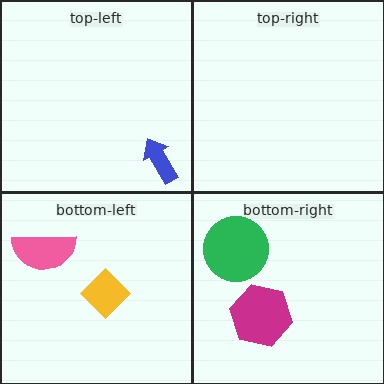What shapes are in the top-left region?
The blue arrow.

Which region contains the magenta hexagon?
The bottom-right region.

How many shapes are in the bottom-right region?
2.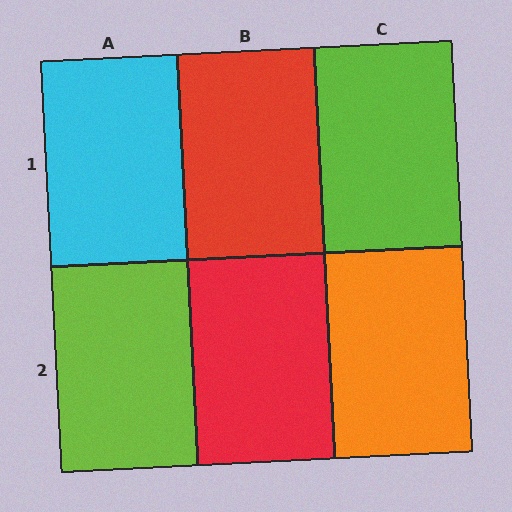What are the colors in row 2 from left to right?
Lime, red, orange.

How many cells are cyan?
1 cell is cyan.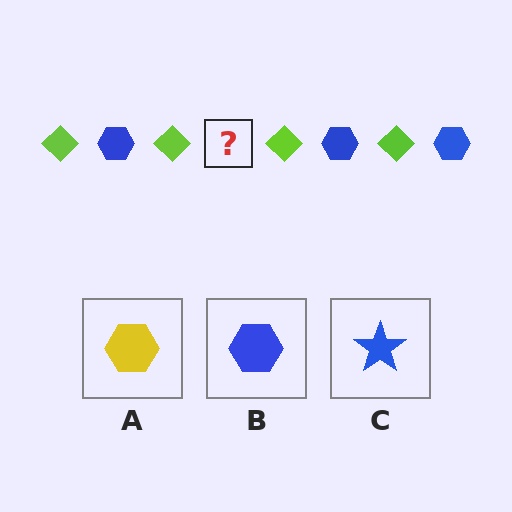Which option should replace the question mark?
Option B.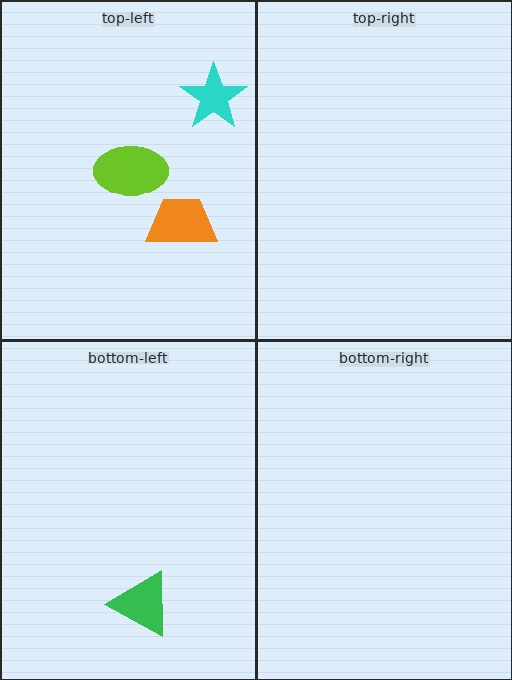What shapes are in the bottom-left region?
The green triangle.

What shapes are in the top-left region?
The cyan star, the orange trapezoid, the lime ellipse.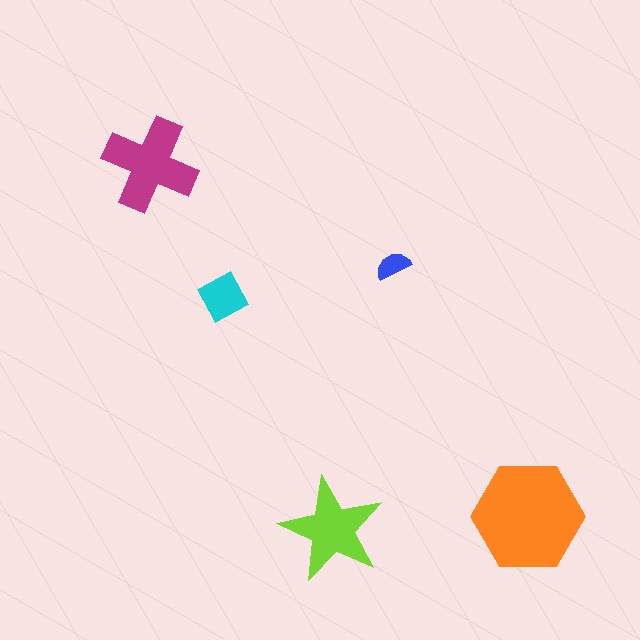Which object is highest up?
The magenta cross is topmost.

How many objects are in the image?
There are 5 objects in the image.